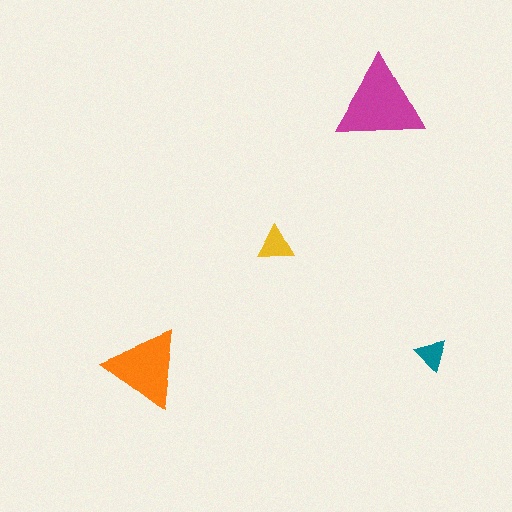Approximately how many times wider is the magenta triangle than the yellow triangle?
About 2.5 times wider.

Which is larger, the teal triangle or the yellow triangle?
The yellow one.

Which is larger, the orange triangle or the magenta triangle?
The magenta one.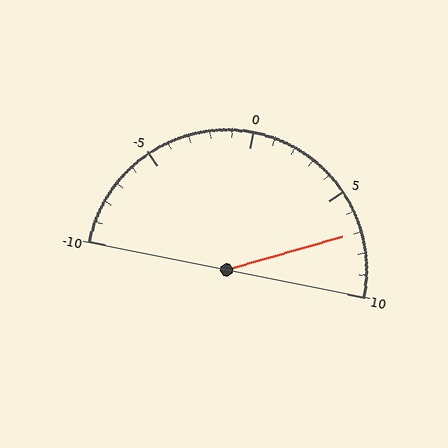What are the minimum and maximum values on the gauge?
The gauge ranges from -10 to 10.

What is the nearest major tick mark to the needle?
The nearest major tick mark is 5.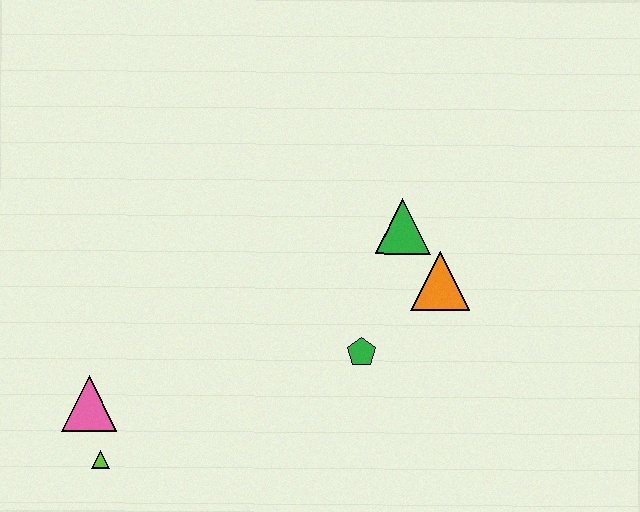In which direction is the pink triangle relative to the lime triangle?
The pink triangle is above the lime triangle.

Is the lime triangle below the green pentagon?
Yes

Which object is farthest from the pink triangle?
The orange triangle is farthest from the pink triangle.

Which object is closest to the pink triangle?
The lime triangle is closest to the pink triangle.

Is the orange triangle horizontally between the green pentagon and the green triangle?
No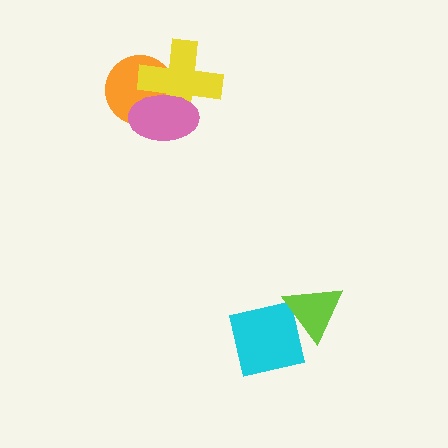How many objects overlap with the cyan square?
1 object overlaps with the cyan square.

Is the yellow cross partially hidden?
Yes, it is partially covered by another shape.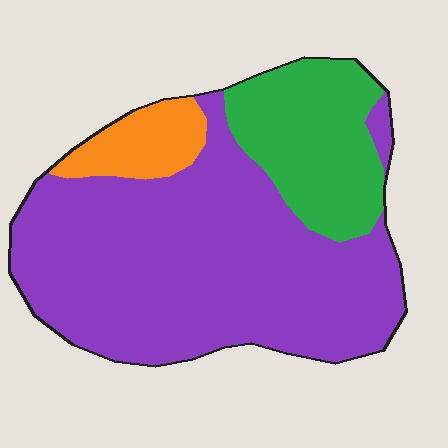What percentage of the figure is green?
Green takes up about one fifth (1/5) of the figure.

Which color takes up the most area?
Purple, at roughly 70%.